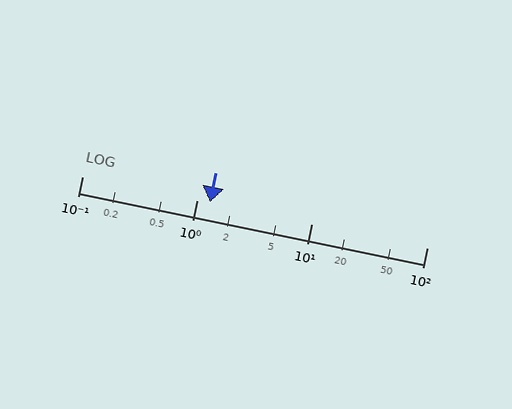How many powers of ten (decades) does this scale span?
The scale spans 3 decades, from 0.1 to 100.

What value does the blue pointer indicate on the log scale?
The pointer indicates approximately 1.3.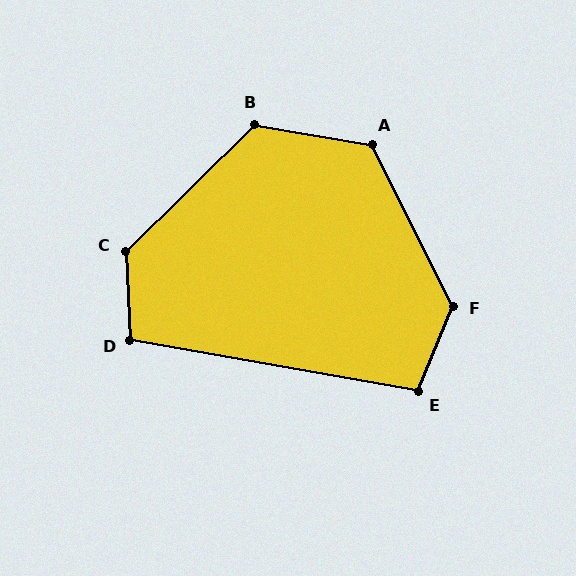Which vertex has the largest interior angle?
C, at approximately 132 degrees.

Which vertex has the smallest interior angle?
E, at approximately 102 degrees.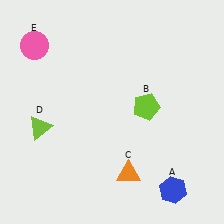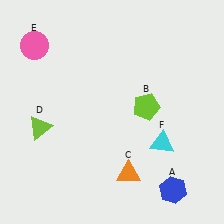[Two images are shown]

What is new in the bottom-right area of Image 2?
A cyan triangle (F) was added in the bottom-right area of Image 2.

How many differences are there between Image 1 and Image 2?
There is 1 difference between the two images.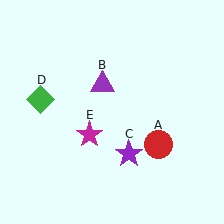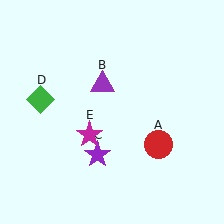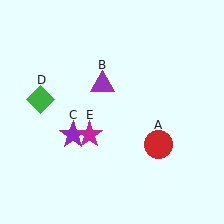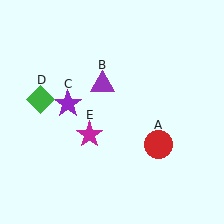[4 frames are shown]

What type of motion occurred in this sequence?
The purple star (object C) rotated clockwise around the center of the scene.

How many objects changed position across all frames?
1 object changed position: purple star (object C).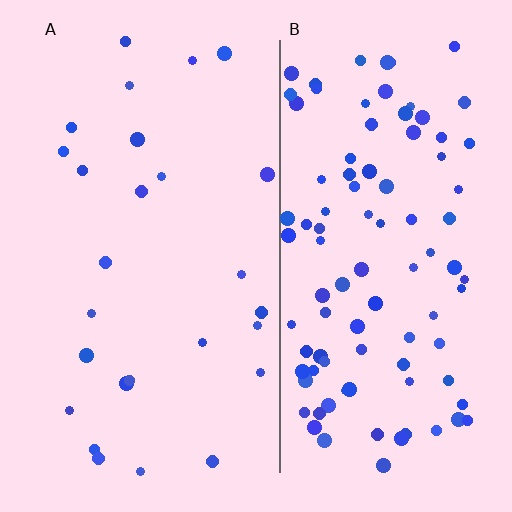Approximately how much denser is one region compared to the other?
Approximately 3.7× — region B over region A.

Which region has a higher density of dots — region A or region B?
B (the right).